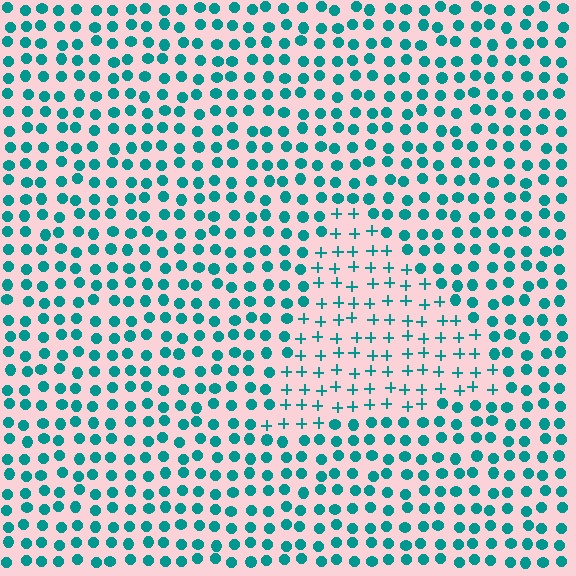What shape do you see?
I see a triangle.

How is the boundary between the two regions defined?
The boundary is defined by a change in element shape: plus signs inside vs. circles outside. All elements share the same color and spacing.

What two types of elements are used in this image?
The image uses plus signs inside the triangle region and circles outside it.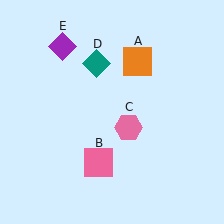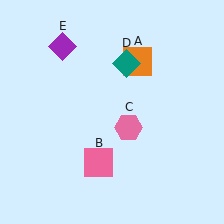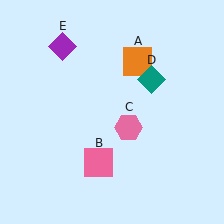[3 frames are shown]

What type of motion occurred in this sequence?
The teal diamond (object D) rotated clockwise around the center of the scene.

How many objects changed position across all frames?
1 object changed position: teal diamond (object D).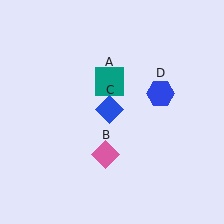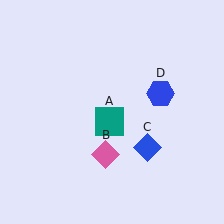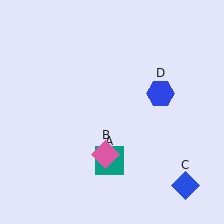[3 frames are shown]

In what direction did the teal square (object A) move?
The teal square (object A) moved down.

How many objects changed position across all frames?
2 objects changed position: teal square (object A), blue diamond (object C).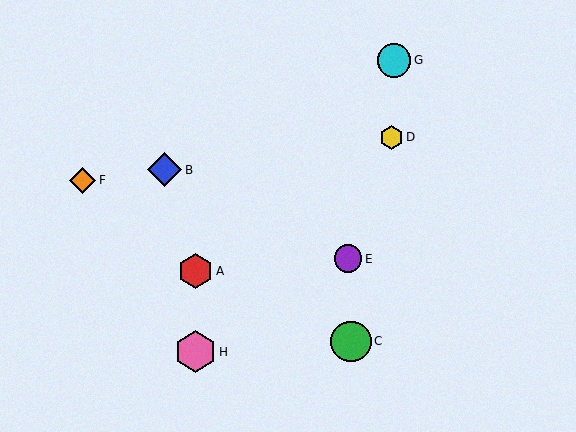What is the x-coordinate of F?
Object F is at x≈82.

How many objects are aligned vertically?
2 objects (A, H) are aligned vertically.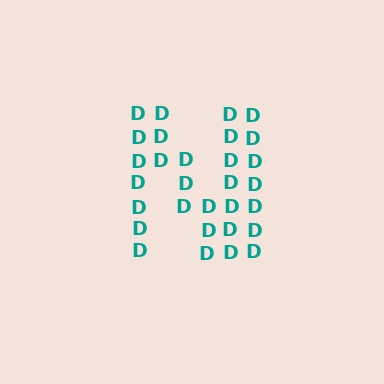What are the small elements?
The small elements are letter D's.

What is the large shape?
The large shape is the letter N.